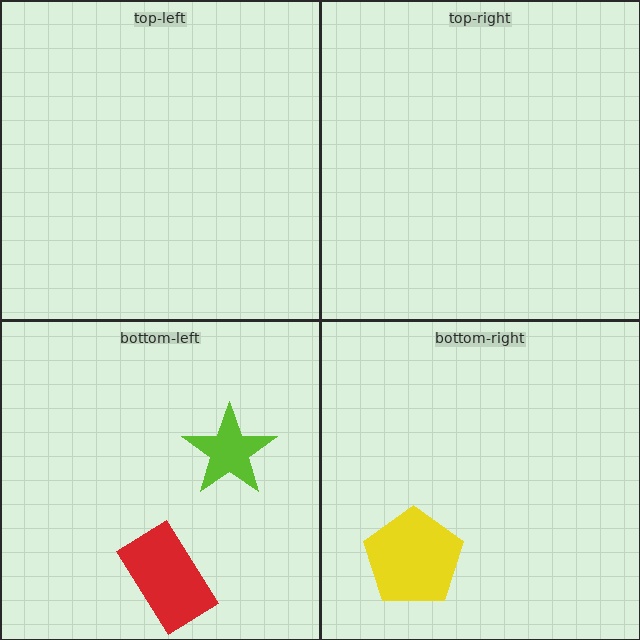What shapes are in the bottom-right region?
The yellow pentagon.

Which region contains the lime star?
The bottom-left region.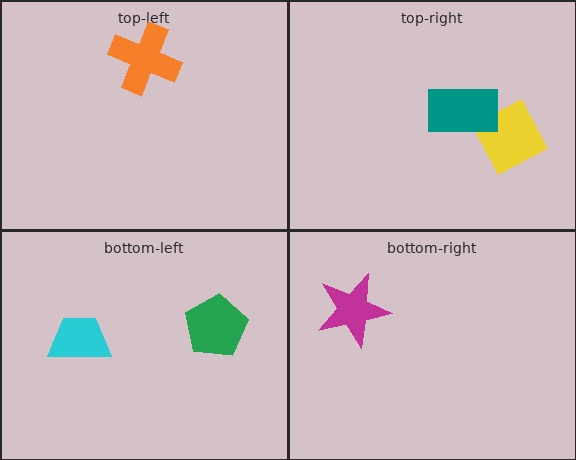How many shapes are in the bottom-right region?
1.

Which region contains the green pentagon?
The bottom-left region.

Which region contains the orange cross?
The top-left region.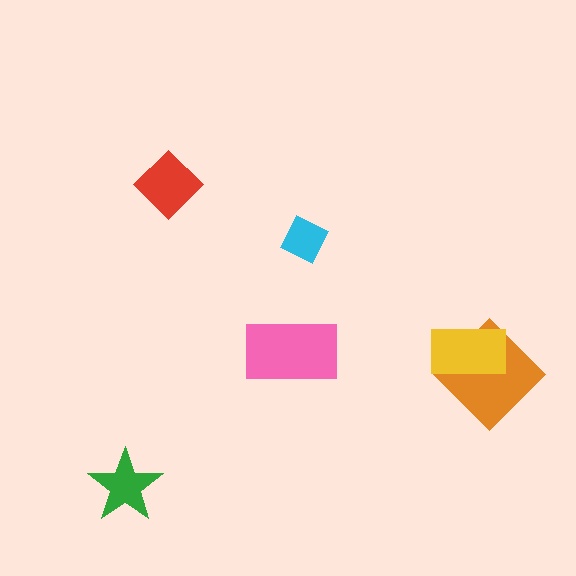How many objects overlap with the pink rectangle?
0 objects overlap with the pink rectangle.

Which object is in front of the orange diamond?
The yellow rectangle is in front of the orange diamond.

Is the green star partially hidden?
No, no other shape covers it.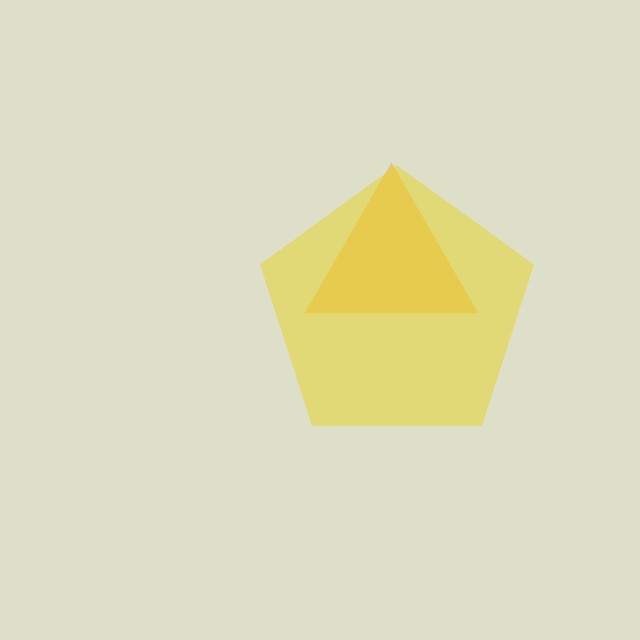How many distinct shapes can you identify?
There are 2 distinct shapes: an orange triangle, a yellow pentagon.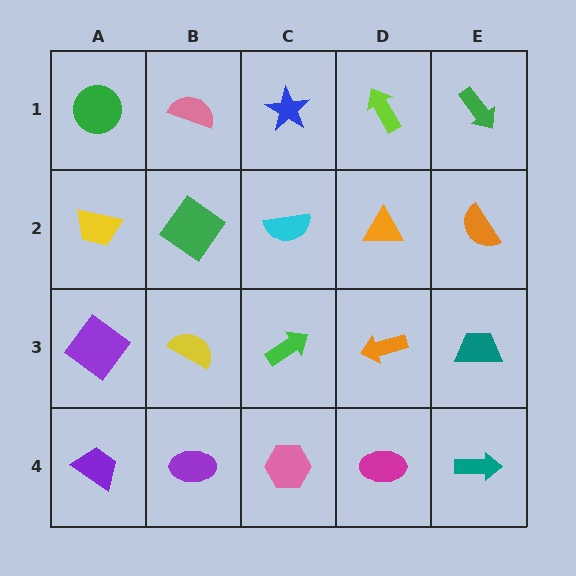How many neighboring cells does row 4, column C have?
3.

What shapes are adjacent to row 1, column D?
An orange triangle (row 2, column D), a blue star (row 1, column C), a green arrow (row 1, column E).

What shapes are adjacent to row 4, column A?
A purple diamond (row 3, column A), a purple ellipse (row 4, column B).